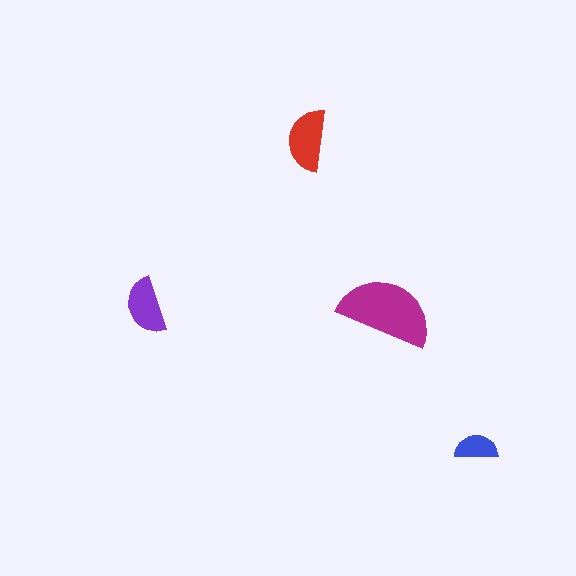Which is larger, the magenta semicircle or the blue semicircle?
The magenta one.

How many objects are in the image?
There are 4 objects in the image.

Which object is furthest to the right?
The blue semicircle is rightmost.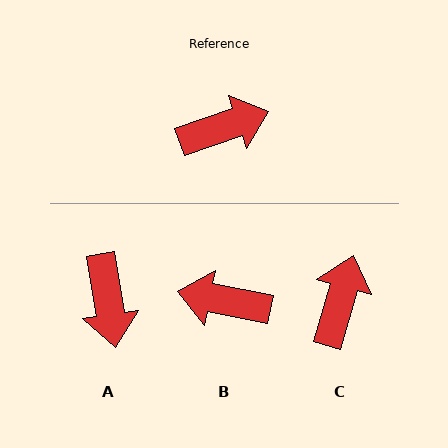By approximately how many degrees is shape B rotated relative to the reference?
Approximately 150 degrees counter-clockwise.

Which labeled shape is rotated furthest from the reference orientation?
B, about 150 degrees away.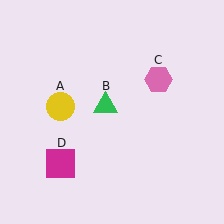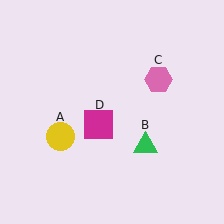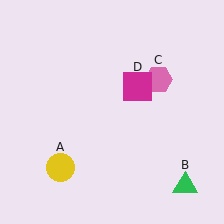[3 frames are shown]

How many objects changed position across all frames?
3 objects changed position: yellow circle (object A), green triangle (object B), magenta square (object D).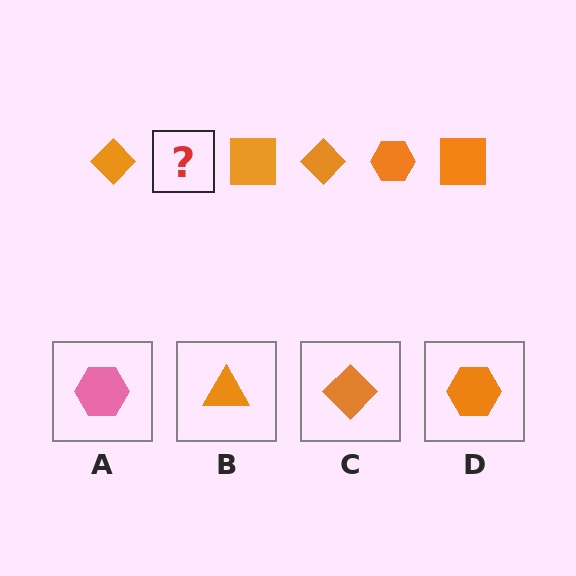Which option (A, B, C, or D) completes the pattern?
D.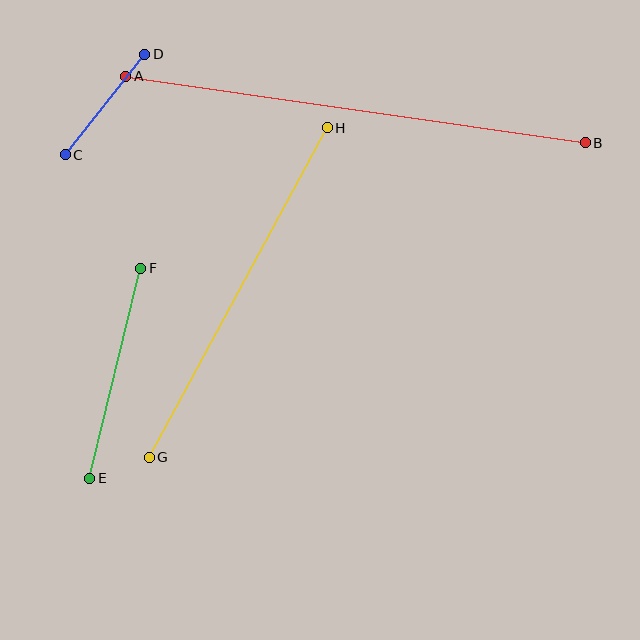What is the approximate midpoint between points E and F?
The midpoint is at approximately (115, 373) pixels.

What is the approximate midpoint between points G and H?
The midpoint is at approximately (238, 292) pixels.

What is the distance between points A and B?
The distance is approximately 464 pixels.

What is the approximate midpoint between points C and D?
The midpoint is at approximately (105, 105) pixels.